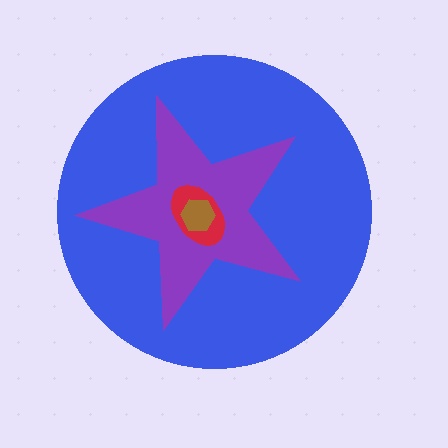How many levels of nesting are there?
4.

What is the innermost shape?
The brown hexagon.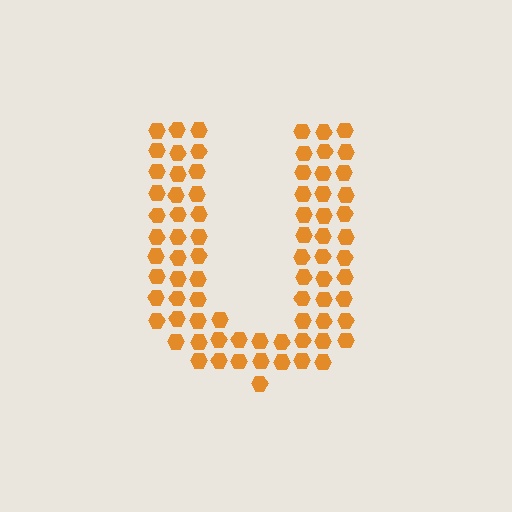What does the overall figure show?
The overall figure shows the letter U.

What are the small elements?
The small elements are hexagons.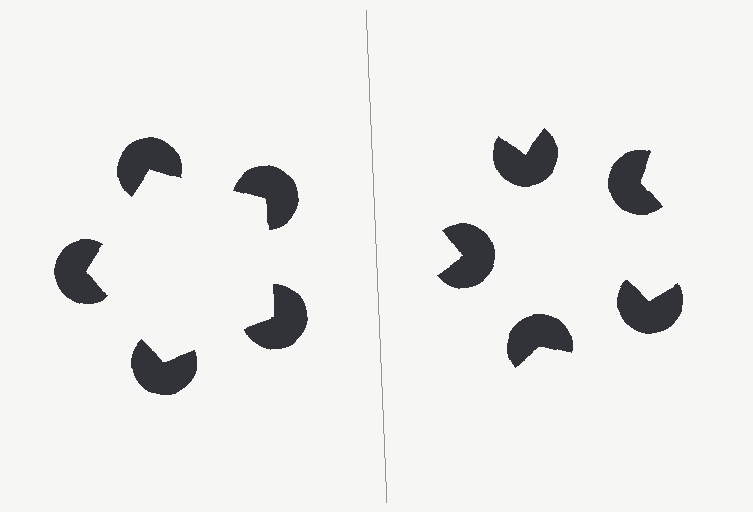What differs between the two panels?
The pac-man discs are positioned identically on both sides; only the wedge orientations differ. On the left they align to a pentagon; on the right they are misaligned.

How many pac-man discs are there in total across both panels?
10 — 5 on each side.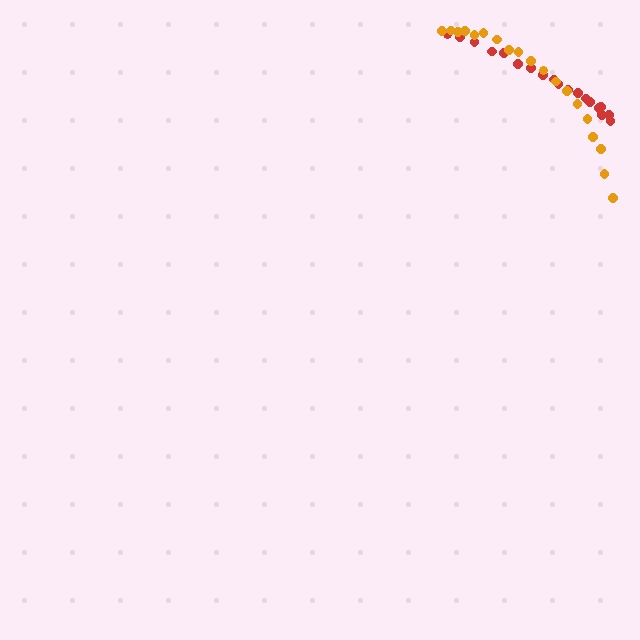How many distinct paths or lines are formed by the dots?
There are 2 distinct paths.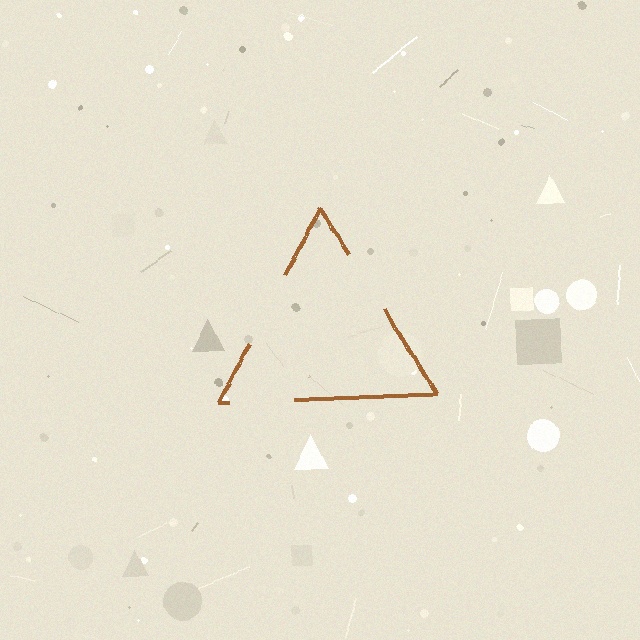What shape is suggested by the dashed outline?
The dashed outline suggests a triangle.